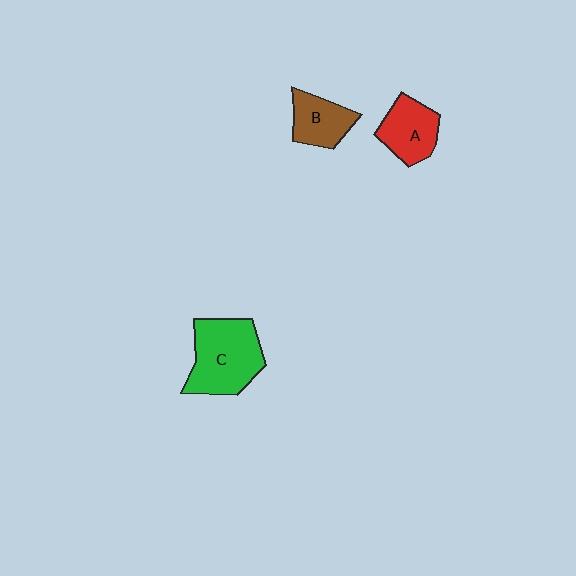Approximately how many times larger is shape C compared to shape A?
Approximately 1.6 times.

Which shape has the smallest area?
Shape B (brown).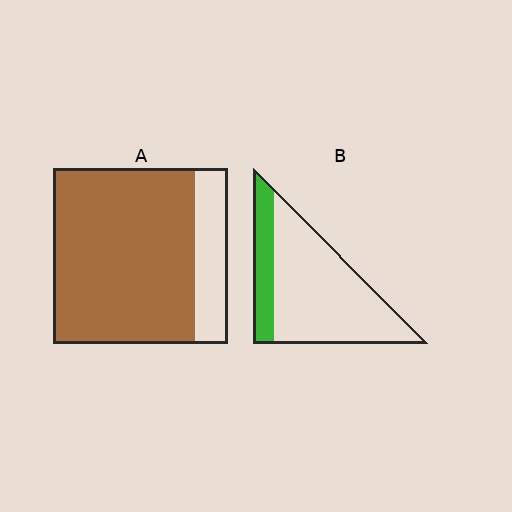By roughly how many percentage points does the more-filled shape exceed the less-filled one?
By roughly 60 percentage points (A over B).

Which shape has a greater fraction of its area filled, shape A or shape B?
Shape A.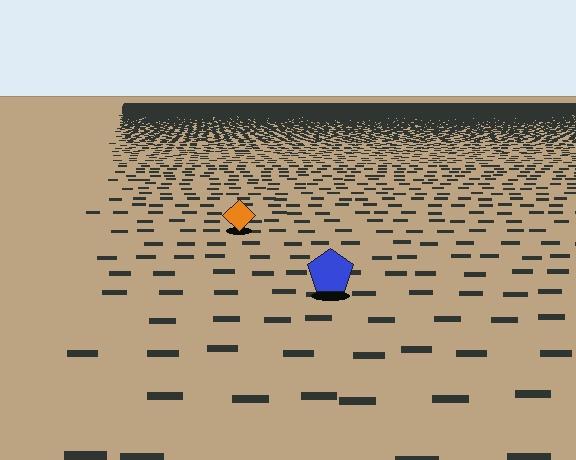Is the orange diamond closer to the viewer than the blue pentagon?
No. The blue pentagon is closer — you can tell from the texture gradient: the ground texture is coarser near it.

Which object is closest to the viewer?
The blue pentagon is closest. The texture marks near it are larger and more spread out.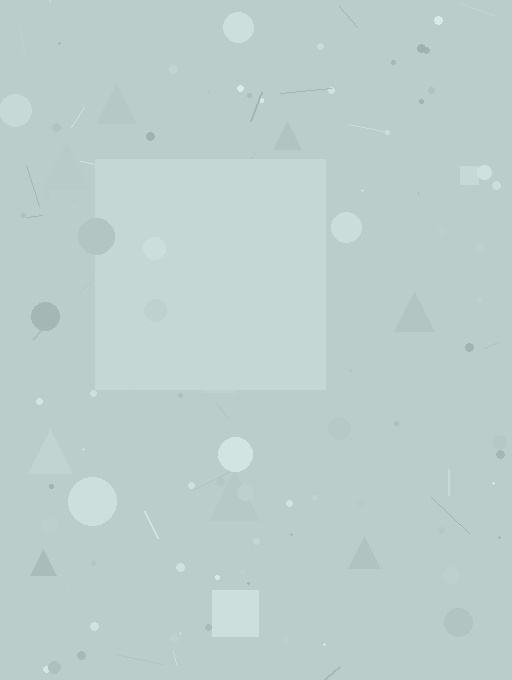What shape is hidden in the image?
A square is hidden in the image.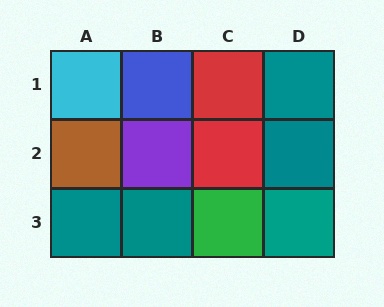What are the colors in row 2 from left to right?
Brown, purple, red, teal.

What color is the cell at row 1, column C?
Red.